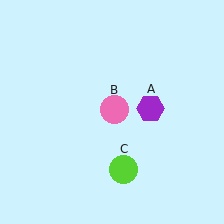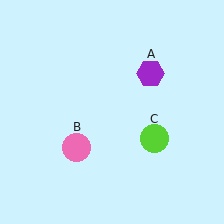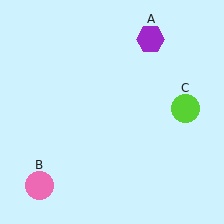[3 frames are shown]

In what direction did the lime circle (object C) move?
The lime circle (object C) moved up and to the right.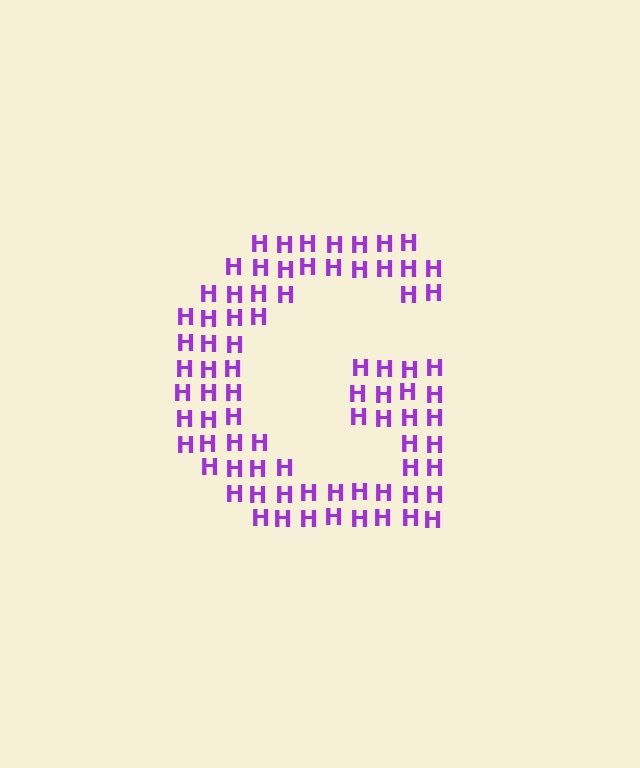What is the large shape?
The large shape is the letter G.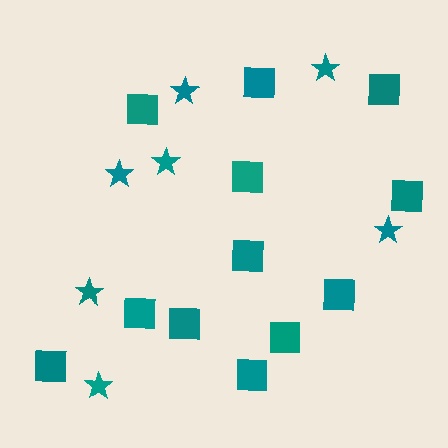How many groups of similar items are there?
There are 2 groups: one group of stars (7) and one group of squares (12).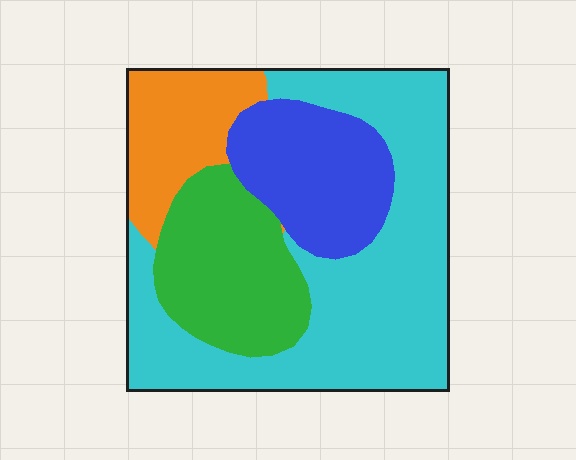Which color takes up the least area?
Orange, at roughly 15%.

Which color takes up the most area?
Cyan, at roughly 45%.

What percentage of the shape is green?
Green covers 20% of the shape.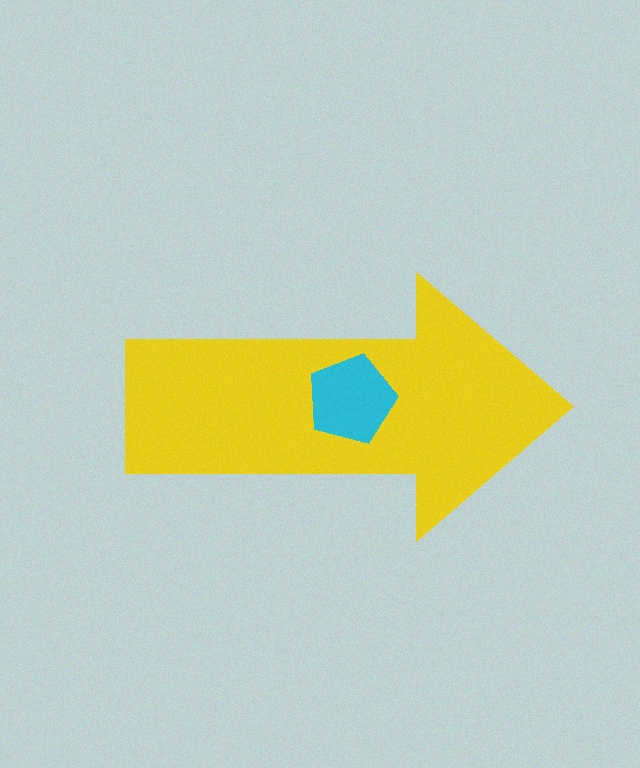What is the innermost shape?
The cyan pentagon.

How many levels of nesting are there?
2.